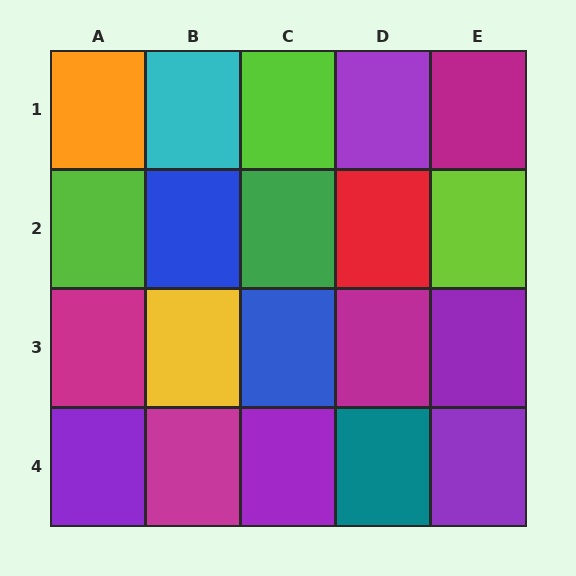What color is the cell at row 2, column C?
Green.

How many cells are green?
1 cell is green.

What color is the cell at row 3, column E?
Purple.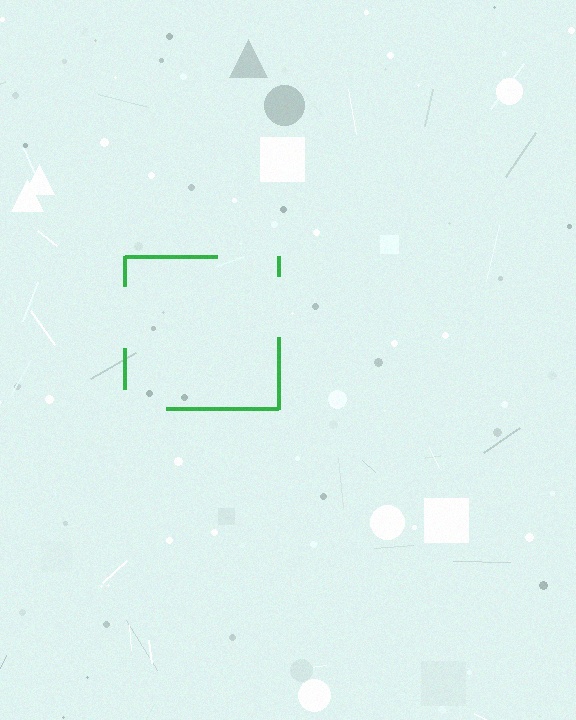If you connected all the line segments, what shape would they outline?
They would outline a square.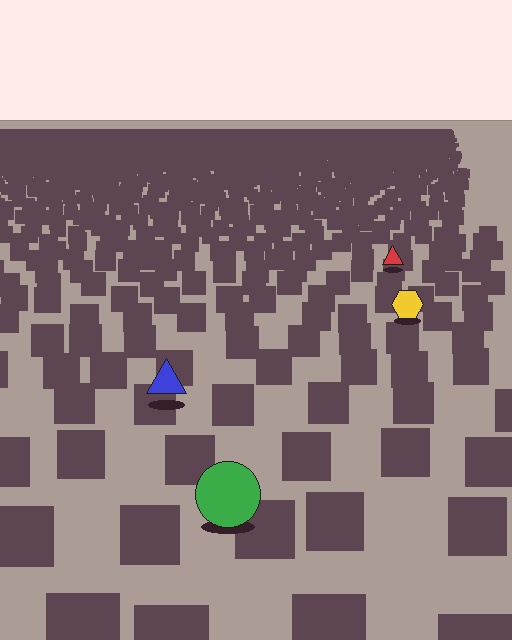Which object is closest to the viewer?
The green circle is closest. The texture marks near it are larger and more spread out.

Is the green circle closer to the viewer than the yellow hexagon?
Yes. The green circle is closer — you can tell from the texture gradient: the ground texture is coarser near it.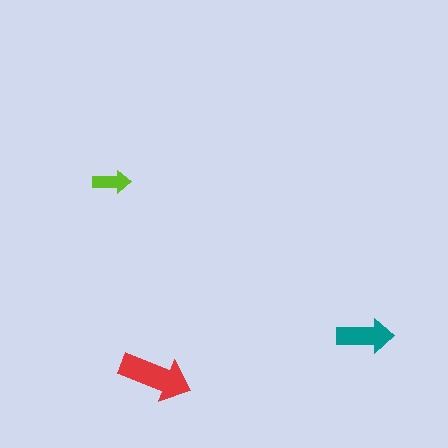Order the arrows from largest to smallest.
the red one, the teal one, the lime one.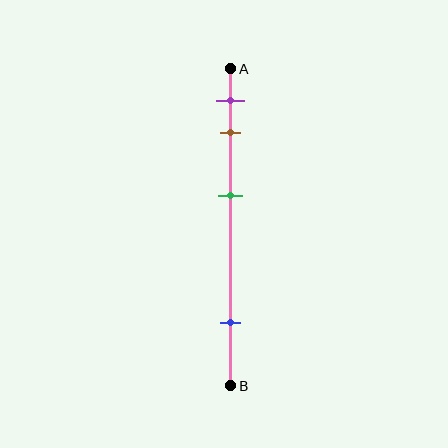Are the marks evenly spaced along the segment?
No, the marks are not evenly spaced.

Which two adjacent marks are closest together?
The purple and brown marks are the closest adjacent pair.